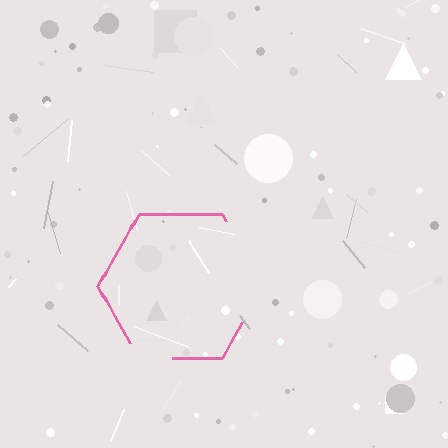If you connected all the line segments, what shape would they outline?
They would outline a hexagon.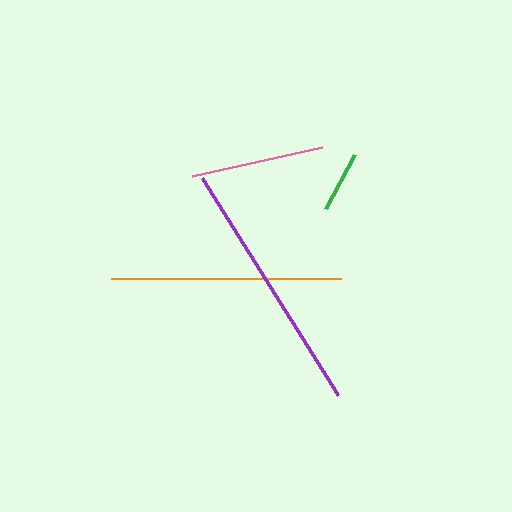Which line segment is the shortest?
The green line is the shortest at approximately 62 pixels.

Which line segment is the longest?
The purple line is the longest at approximately 256 pixels.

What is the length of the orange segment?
The orange segment is approximately 230 pixels long.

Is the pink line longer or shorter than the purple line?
The purple line is longer than the pink line.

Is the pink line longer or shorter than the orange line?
The orange line is longer than the pink line.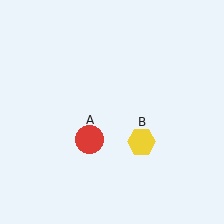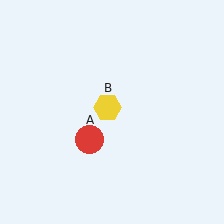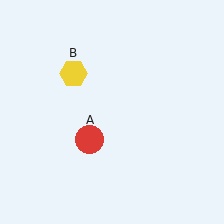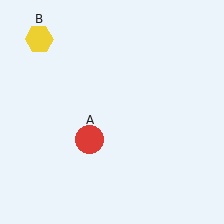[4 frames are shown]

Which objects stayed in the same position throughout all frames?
Red circle (object A) remained stationary.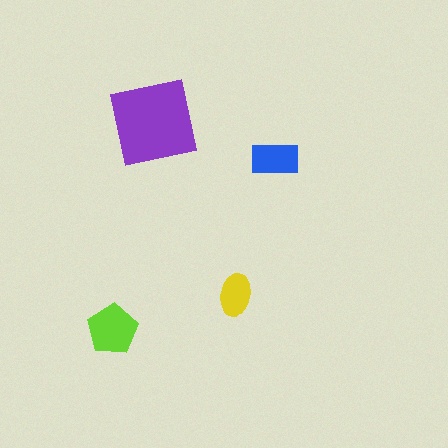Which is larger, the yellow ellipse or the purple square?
The purple square.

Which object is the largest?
The purple square.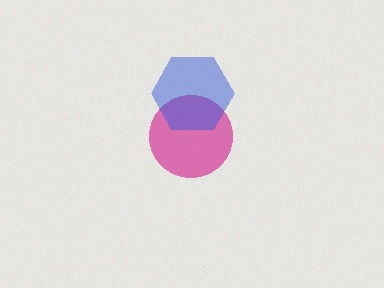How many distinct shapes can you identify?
There are 2 distinct shapes: a magenta circle, a blue hexagon.